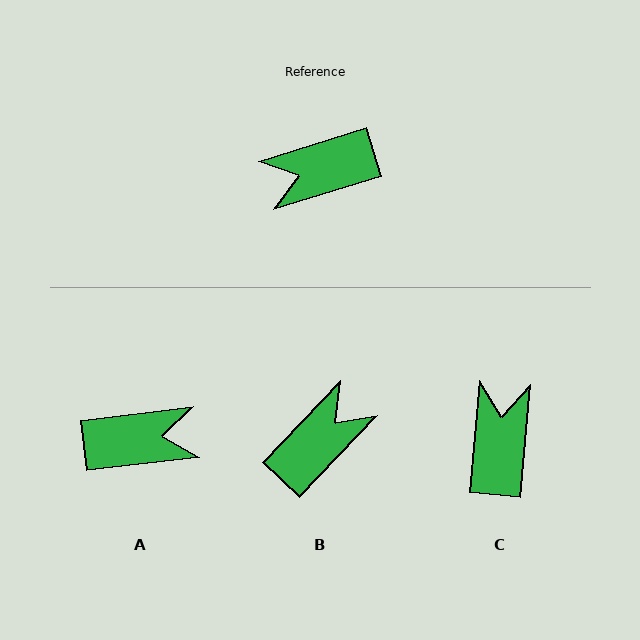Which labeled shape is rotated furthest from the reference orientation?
A, about 169 degrees away.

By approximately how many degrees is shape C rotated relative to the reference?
Approximately 112 degrees clockwise.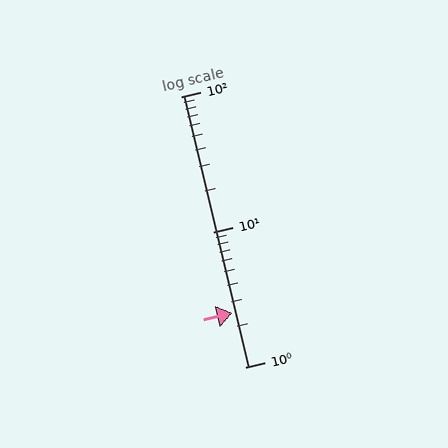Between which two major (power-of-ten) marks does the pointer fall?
The pointer is between 1 and 10.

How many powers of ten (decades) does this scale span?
The scale spans 2 decades, from 1 to 100.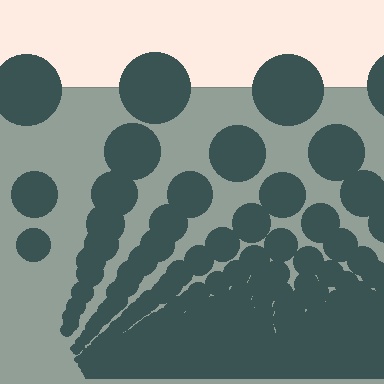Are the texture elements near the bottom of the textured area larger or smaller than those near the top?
Smaller. The gradient is inverted — elements near the bottom are smaller and denser.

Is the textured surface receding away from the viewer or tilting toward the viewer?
The surface appears to tilt toward the viewer. Texture elements get larger and sparser toward the top.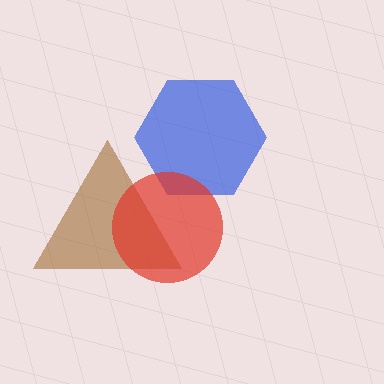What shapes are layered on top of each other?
The layered shapes are: a brown triangle, a blue hexagon, a red circle.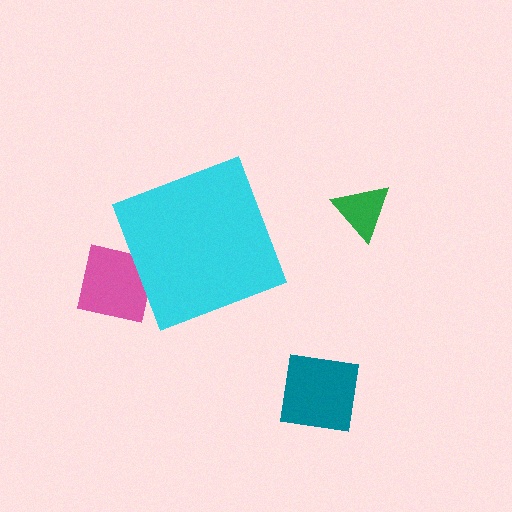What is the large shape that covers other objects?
A cyan diamond.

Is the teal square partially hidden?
No, the teal square is fully visible.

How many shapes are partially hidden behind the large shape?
1 shape is partially hidden.